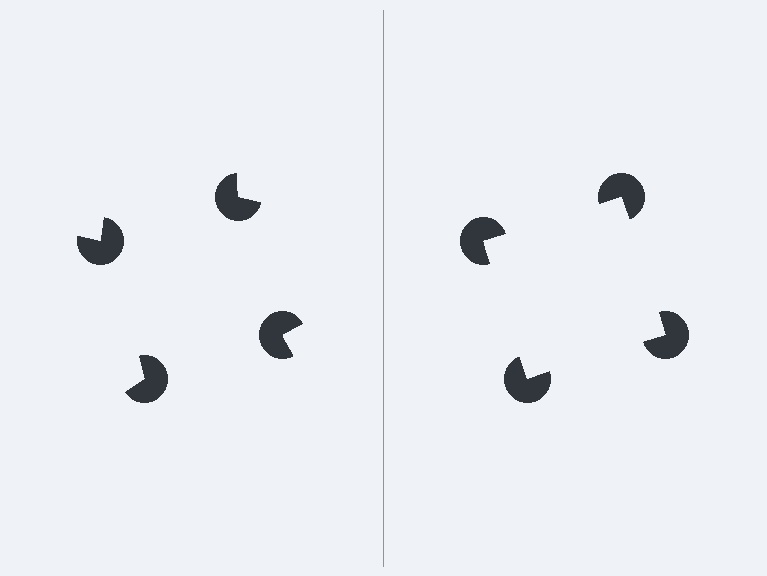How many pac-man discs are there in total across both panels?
8 — 4 on each side.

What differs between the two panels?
The pac-man discs are positioned identically on both sides; only the wedge orientations differ. On the right they align to a square; on the left they are misaligned.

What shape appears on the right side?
An illusory square.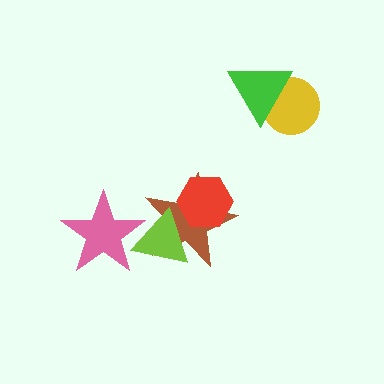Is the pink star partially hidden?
Yes, it is partially covered by another shape.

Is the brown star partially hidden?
Yes, it is partially covered by another shape.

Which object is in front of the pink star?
The lime triangle is in front of the pink star.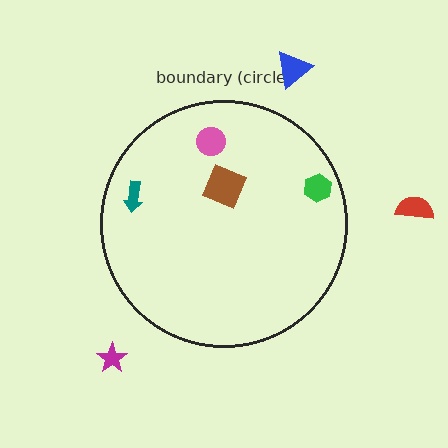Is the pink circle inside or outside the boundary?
Inside.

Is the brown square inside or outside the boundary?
Inside.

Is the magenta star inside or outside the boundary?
Outside.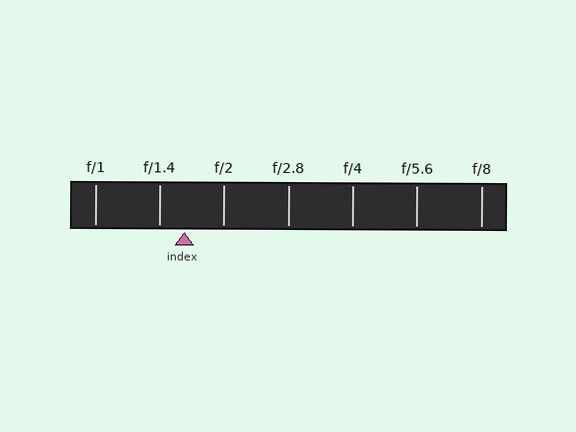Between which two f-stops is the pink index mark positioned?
The index mark is between f/1.4 and f/2.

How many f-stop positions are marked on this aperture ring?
There are 7 f-stop positions marked.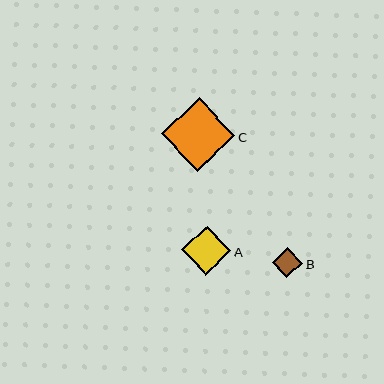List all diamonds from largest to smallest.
From largest to smallest: C, A, B.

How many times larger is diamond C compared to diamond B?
Diamond C is approximately 2.4 times the size of diamond B.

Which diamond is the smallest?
Diamond B is the smallest with a size of approximately 30 pixels.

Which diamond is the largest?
Diamond C is the largest with a size of approximately 74 pixels.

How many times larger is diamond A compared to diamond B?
Diamond A is approximately 1.6 times the size of diamond B.